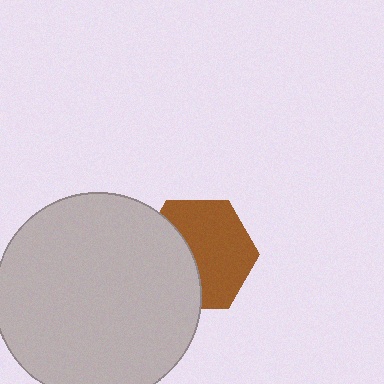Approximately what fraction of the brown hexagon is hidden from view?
Roughly 39% of the brown hexagon is hidden behind the light gray circle.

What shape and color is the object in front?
The object in front is a light gray circle.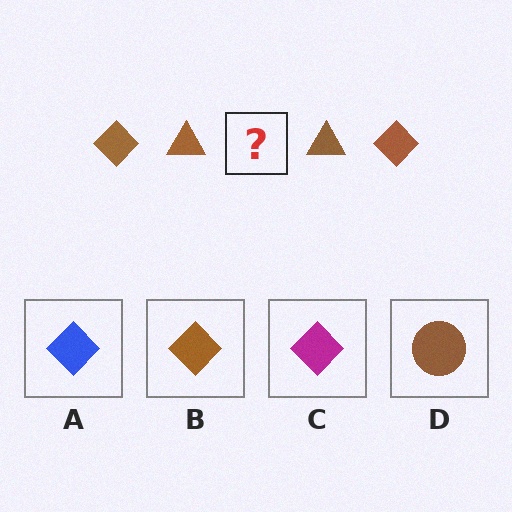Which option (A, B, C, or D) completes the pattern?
B.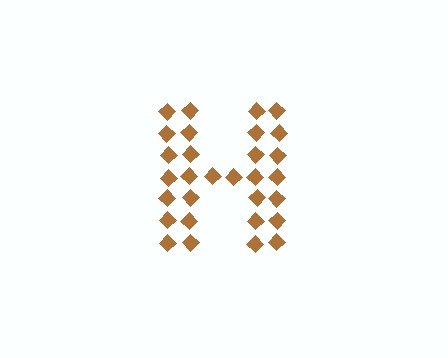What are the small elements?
The small elements are diamonds.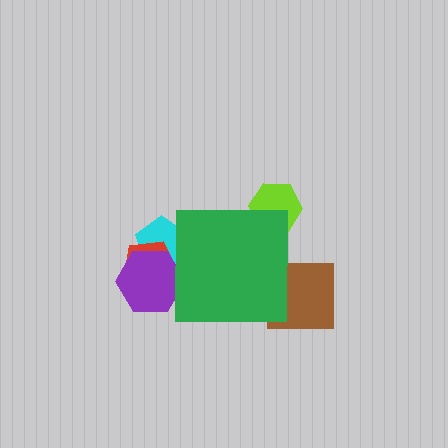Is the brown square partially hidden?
Yes, the brown square is partially hidden behind the green square.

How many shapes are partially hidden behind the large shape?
5 shapes are partially hidden.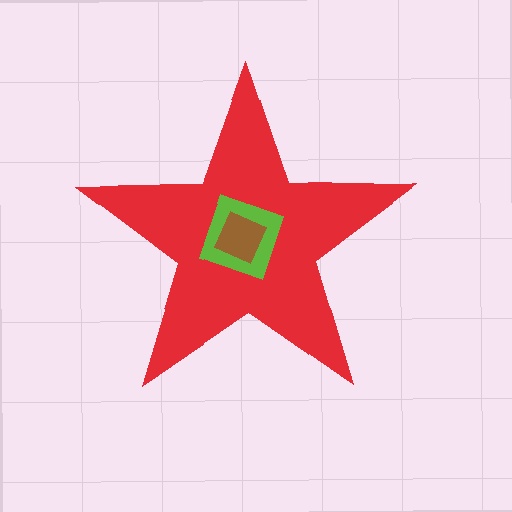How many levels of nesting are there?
3.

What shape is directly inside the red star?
The lime diamond.